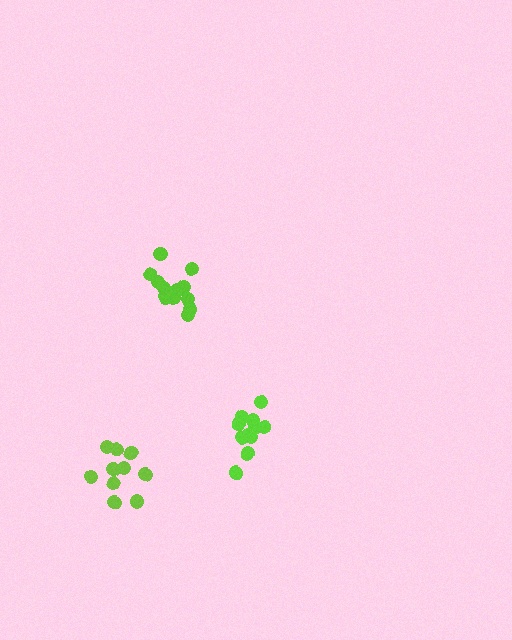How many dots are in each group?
Group 1: 11 dots, Group 2: 10 dots, Group 3: 13 dots (34 total).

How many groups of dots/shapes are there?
There are 3 groups.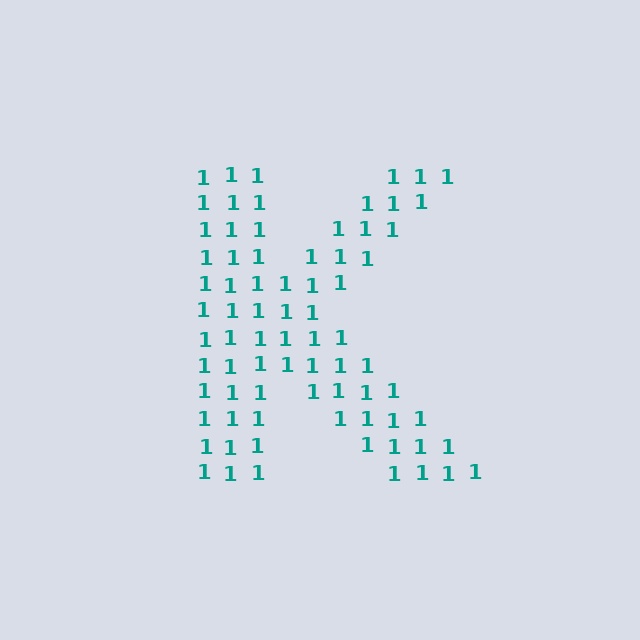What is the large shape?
The large shape is the letter K.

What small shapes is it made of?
It is made of small digit 1's.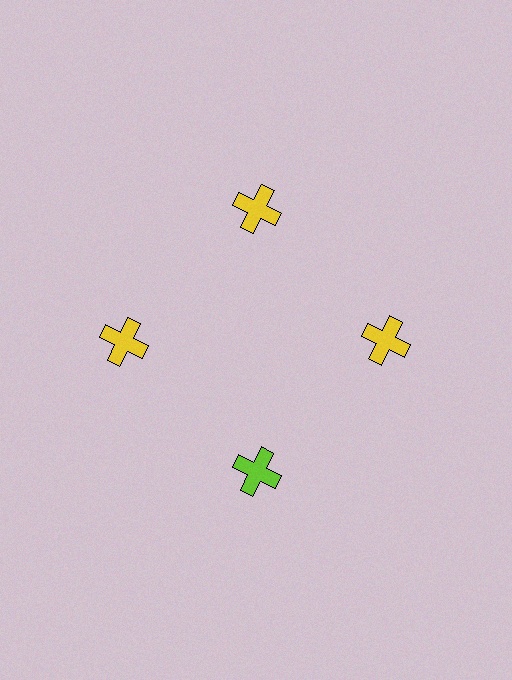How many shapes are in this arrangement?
There are 4 shapes arranged in a ring pattern.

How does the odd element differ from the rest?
It has a different color: lime instead of yellow.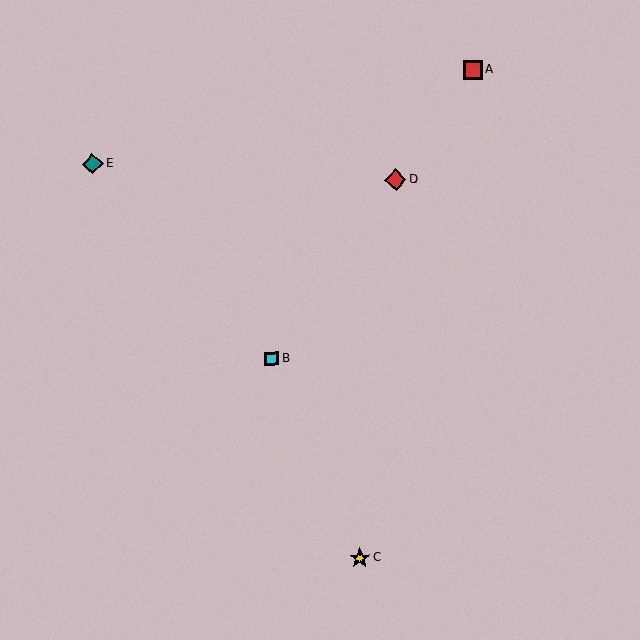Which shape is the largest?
The red diamond (labeled D) is the largest.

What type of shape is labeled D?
Shape D is a red diamond.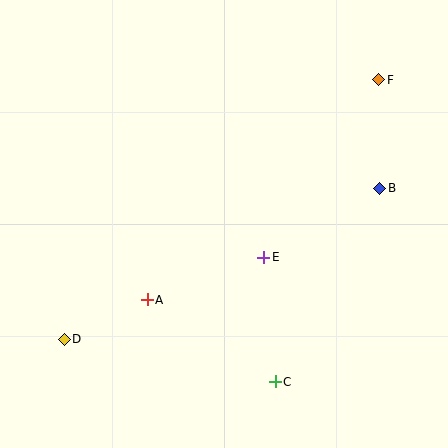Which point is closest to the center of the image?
Point E at (264, 257) is closest to the center.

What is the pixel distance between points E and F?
The distance between E and F is 211 pixels.